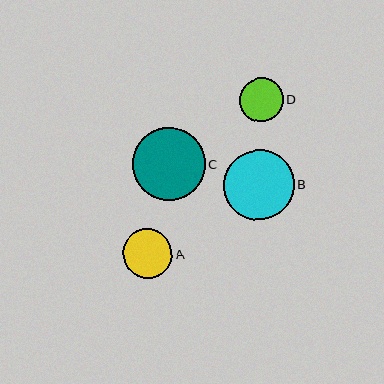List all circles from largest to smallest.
From largest to smallest: C, B, A, D.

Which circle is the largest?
Circle C is the largest with a size of approximately 73 pixels.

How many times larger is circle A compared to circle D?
Circle A is approximately 1.1 times the size of circle D.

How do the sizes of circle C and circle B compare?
Circle C and circle B are approximately the same size.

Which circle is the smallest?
Circle D is the smallest with a size of approximately 44 pixels.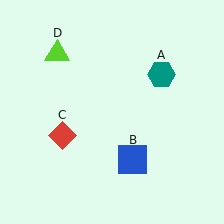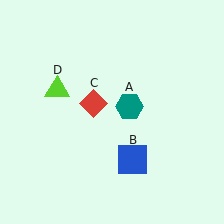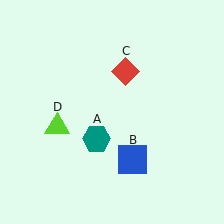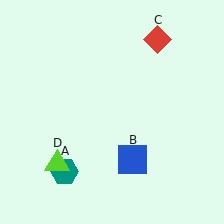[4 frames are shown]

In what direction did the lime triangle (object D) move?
The lime triangle (object D) moved down.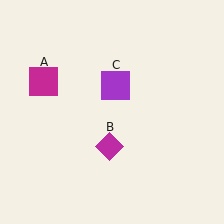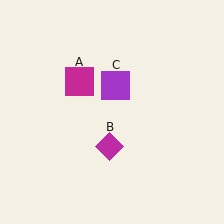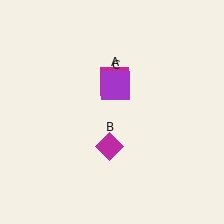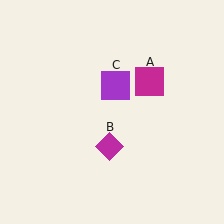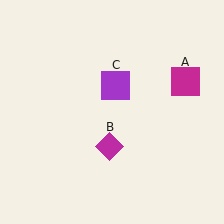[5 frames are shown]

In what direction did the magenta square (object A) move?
The magenta square (object A) moved right.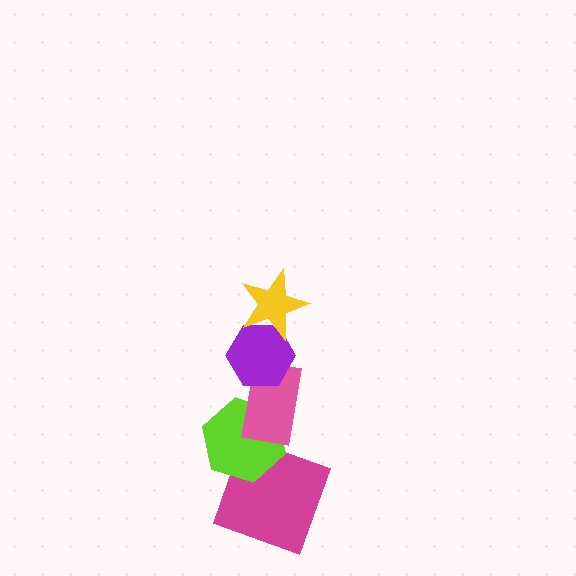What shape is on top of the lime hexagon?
The pink rectangle is on top of the lime hexagon.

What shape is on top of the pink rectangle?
The purple hexagon is on top of the pink rectangle.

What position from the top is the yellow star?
The yellow star is 1st from the top.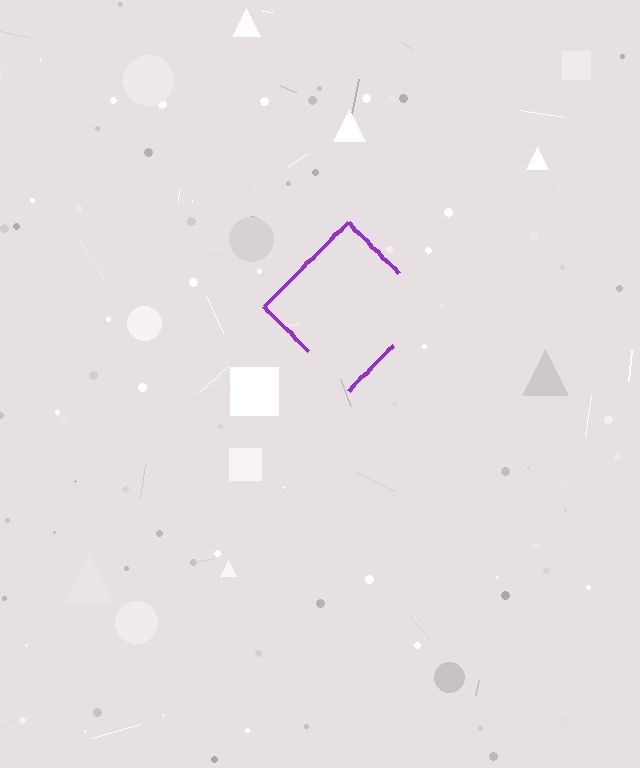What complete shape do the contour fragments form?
The contour fragments form a diamond.